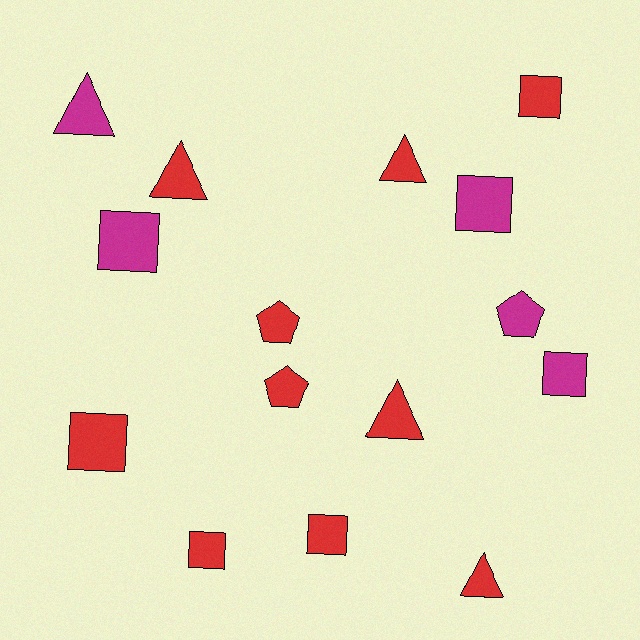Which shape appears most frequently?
Square, with 7 objects.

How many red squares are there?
There are 4 red squares.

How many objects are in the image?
There are 15 objects.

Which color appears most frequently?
Red, with 10 objects.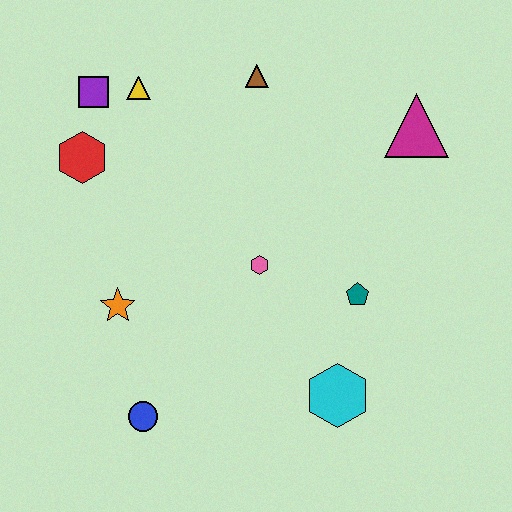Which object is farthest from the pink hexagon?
The purple square is farthest from the pink hexagon.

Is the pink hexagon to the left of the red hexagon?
No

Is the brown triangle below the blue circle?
No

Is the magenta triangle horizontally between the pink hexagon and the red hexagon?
No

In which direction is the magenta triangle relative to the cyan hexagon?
The magenta triangle is above the cyan hexagon.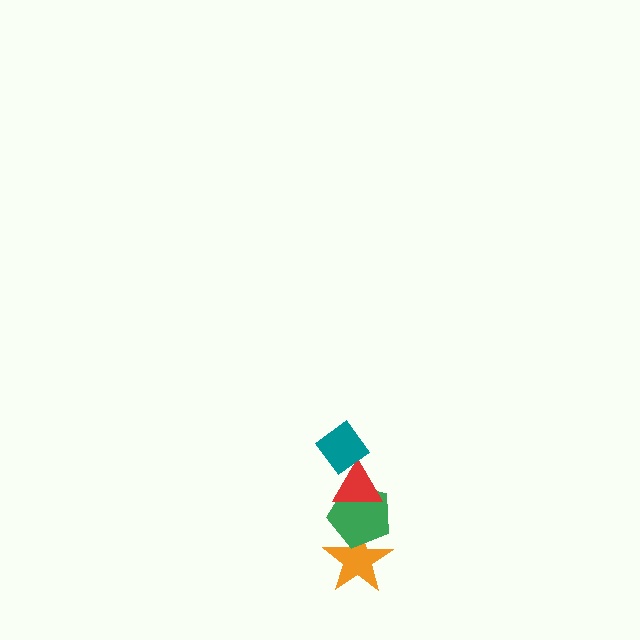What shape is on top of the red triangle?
The teal diamond is on top of the red triangle.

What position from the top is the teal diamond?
The teal diamond is 1st from the top.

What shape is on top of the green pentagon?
The red triangle is on top of the green pentagon.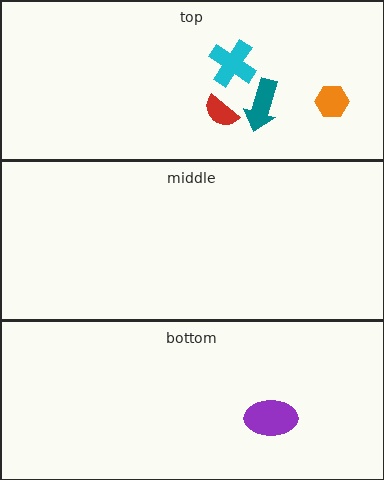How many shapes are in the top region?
4.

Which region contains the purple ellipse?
The bottom region.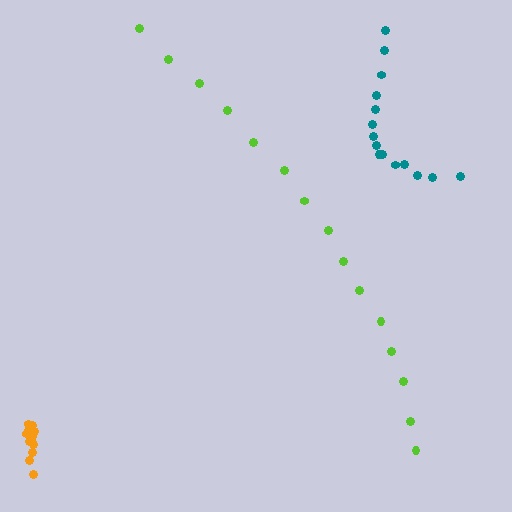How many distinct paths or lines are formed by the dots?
There are 3 distinct paths.